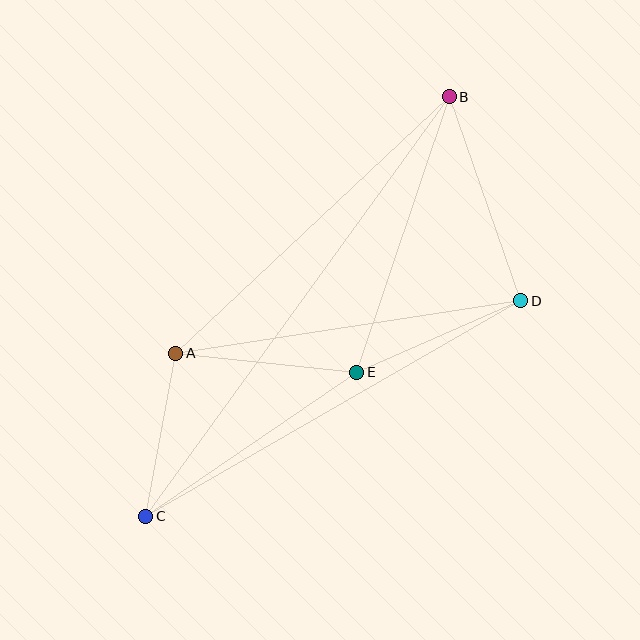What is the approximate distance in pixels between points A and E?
The distance between A and E is approximately 182 pixels.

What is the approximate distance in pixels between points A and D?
The distance between A and D is approximately 349 pixels.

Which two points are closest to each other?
Points A and C are closest to each other.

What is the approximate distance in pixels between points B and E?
The distance between B and E is approximately 291 pixels.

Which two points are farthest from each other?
Points B and C are farthest from each other.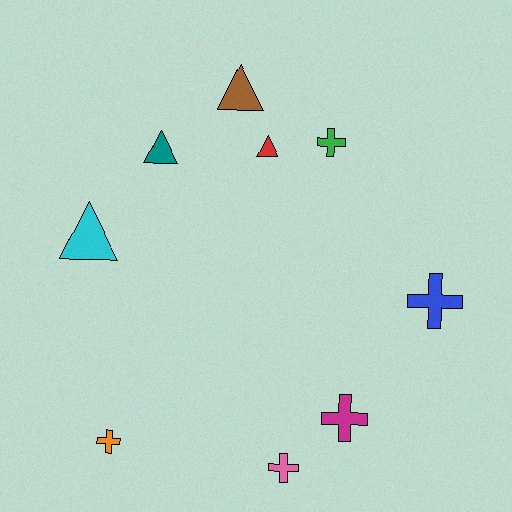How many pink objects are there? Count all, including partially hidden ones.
There is 1 pink object.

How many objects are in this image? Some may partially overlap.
There are 9 objects.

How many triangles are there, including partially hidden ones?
There are 4 triangles.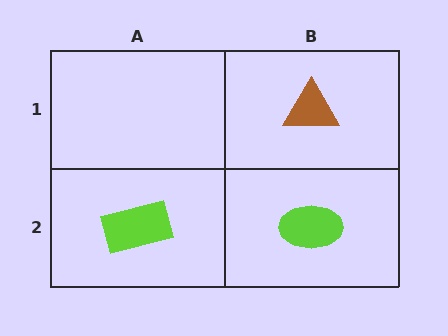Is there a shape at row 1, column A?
No, that cell is empty.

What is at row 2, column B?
A lime ellipse.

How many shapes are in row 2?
2 shapes.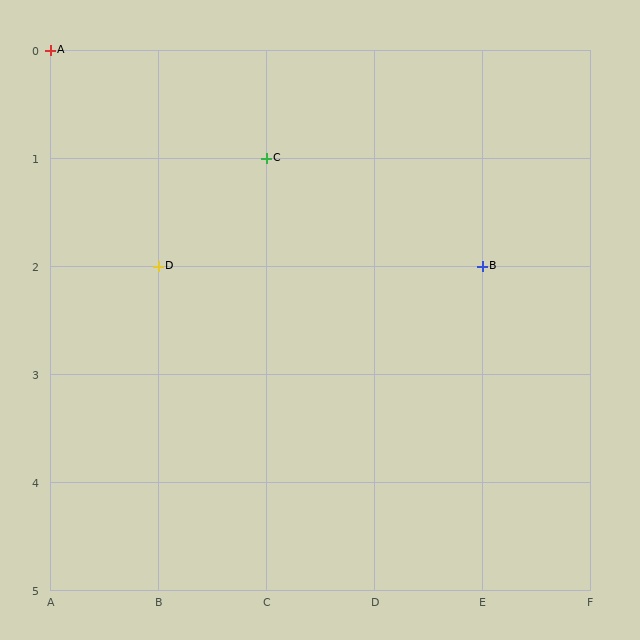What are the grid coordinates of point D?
Point D is at grid coordinates (B, 2).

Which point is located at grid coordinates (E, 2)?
Point B is at (E, 2).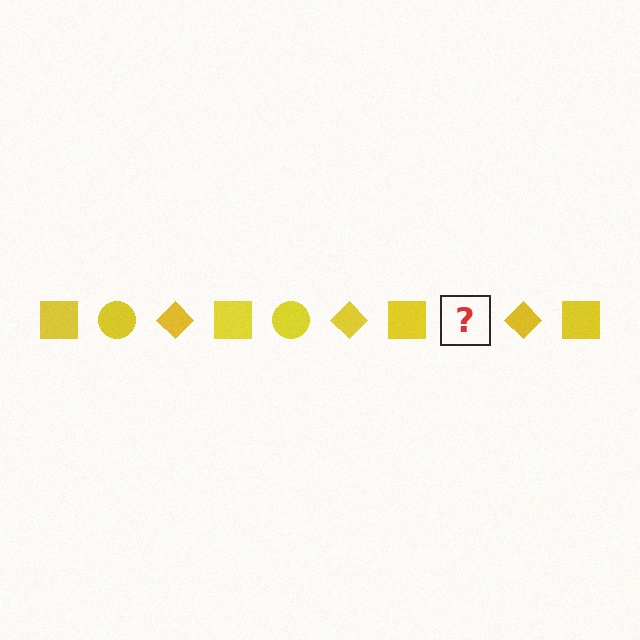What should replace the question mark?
The question mark should be replaced with a yellow circle.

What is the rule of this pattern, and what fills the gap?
The rule is that the pattern cycles through square, circle, diamond shapes in yellow. The gap should be filled with a yellow circle.